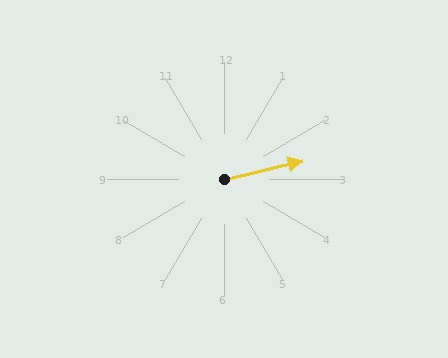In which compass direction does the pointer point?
East.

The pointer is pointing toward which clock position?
Roughly 3 o'clock.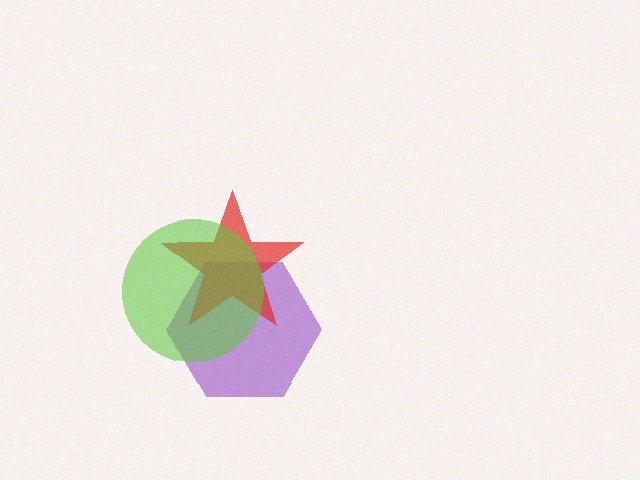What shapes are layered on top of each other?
The layered shapes are: a purple hexagon, a red star, a lime circle.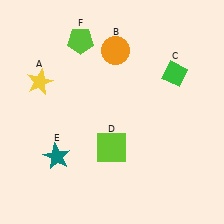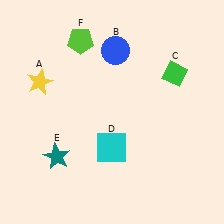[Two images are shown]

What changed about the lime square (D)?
In Image 1, D is lime. In Image 2, it changed to cyan.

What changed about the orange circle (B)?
In Image 1, B is orange. In Image 2, it changed to blue.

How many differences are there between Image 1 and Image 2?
There are 2 differences between the two images.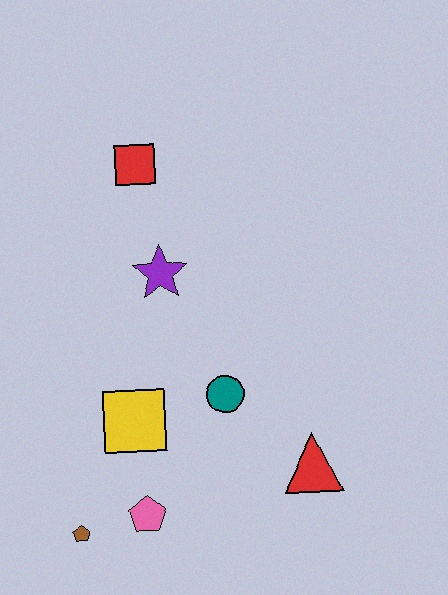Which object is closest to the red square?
The purple star is closest to the red square.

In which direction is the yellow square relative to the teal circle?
The yellow square is to the left of the teal circle.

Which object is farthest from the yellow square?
The red square is farthest from the yellow square.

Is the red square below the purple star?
No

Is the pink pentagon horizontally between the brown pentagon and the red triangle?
Yes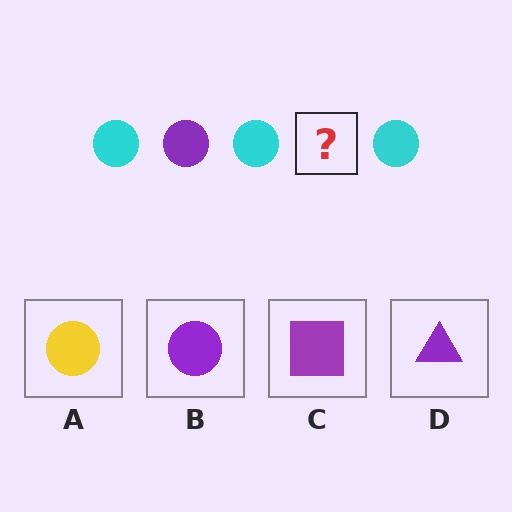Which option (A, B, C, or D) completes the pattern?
B.